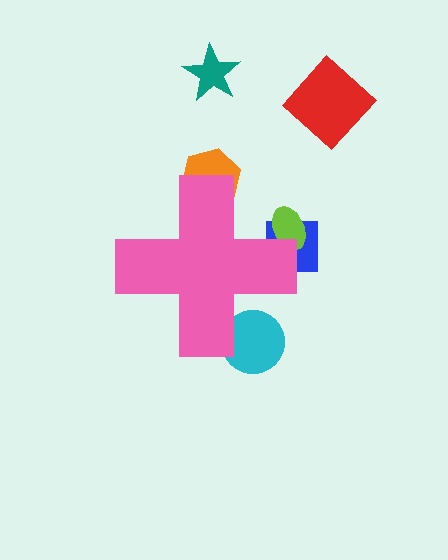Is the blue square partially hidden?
Yes, the blue square is partially hidden behind the pink cross.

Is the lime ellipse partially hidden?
Yes, the lime ellipse is partially hidden behind the pink cross.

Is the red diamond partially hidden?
No, the red diamond is fully visible.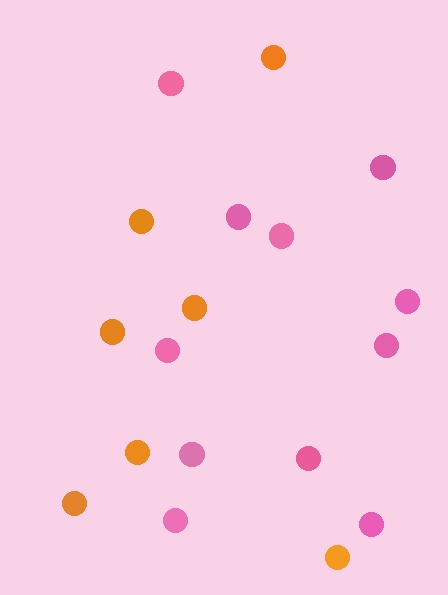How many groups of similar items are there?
There are 2 groups: one group of orange circles (7) and one group of pink circles (11).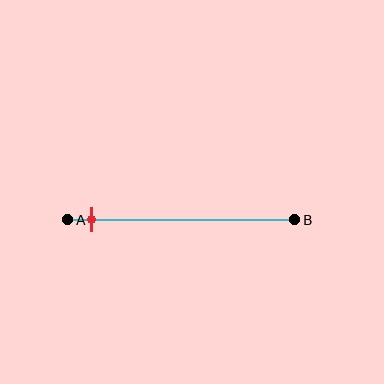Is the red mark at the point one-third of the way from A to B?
No, the mark is at about 10% from A, not at the 33% one-third point.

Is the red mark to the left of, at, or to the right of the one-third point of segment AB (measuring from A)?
The red mark is to the left of the one-third point of segment AB.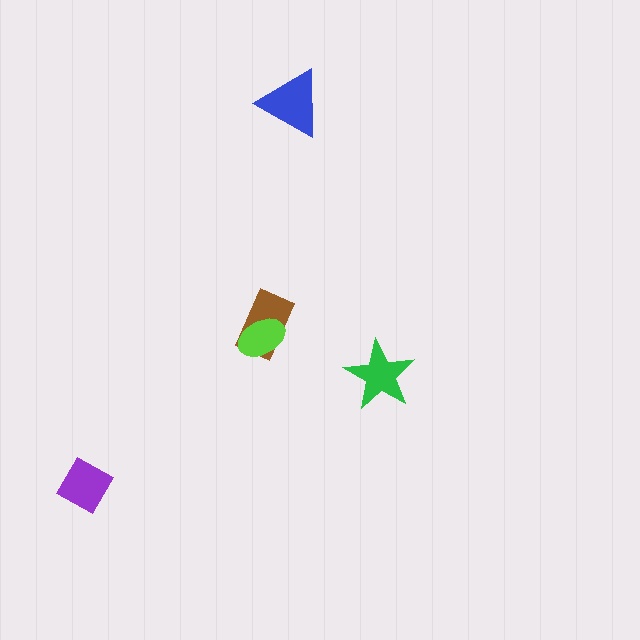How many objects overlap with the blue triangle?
0 objects overlap with the blue triangle.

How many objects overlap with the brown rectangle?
1 object overlaps with the brown rectangle.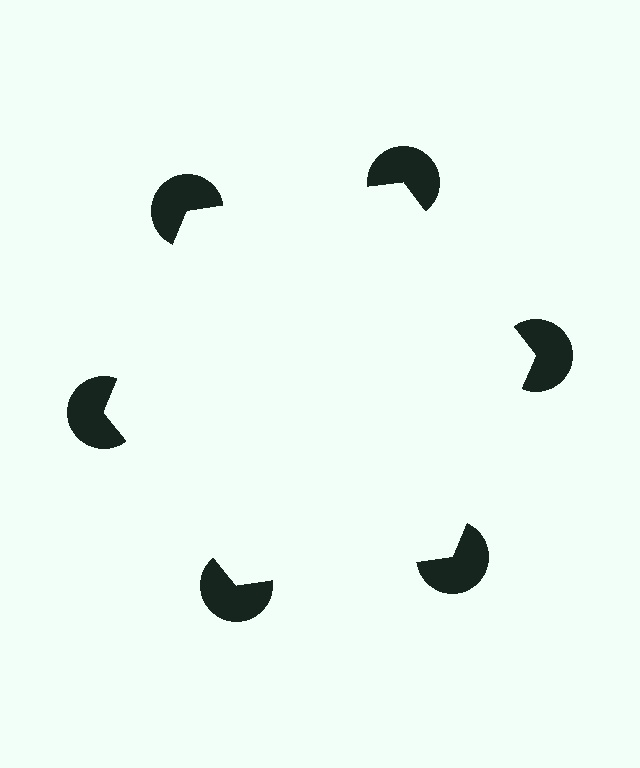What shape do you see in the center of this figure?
An illusory hexagon — its edges are inferred from the aligned wedge cuts in the pac-man discs, not physically drawn.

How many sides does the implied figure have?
6 sides.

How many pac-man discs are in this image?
There are 6 — one at each vertex of the illusory hexagon.